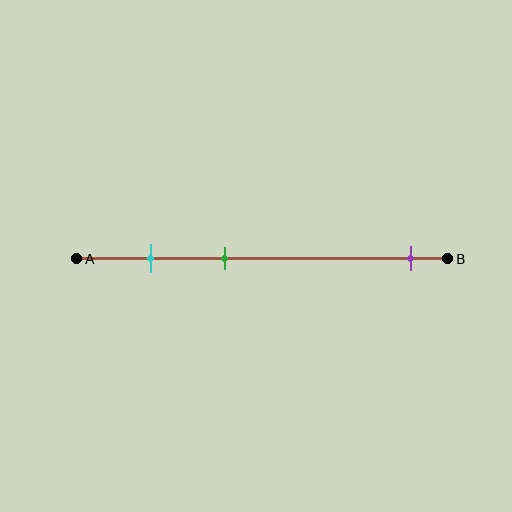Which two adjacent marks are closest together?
The cyan and green marks are the closest adjacent pair.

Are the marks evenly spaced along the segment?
No, the marks are not evenly spaced.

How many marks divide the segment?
There are 3 marks dividing the segment.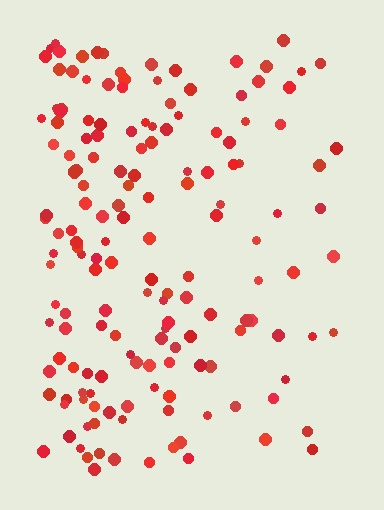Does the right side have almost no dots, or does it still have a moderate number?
Still a moderate number, just noticeably fewer than the left.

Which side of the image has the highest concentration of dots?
The left.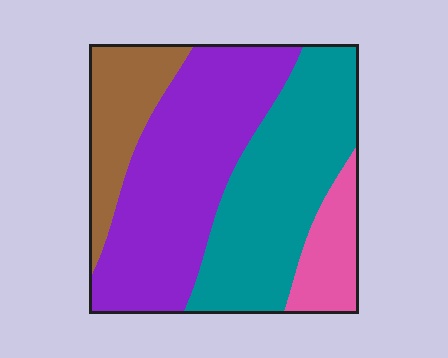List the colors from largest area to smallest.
From largest to smallest: purple, teal, brown, pink.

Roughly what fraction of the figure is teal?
Teal covers around 35% of the figure.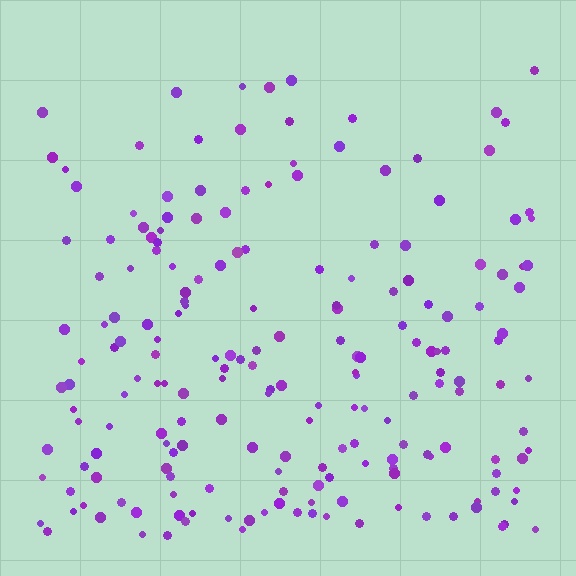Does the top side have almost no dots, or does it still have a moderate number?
Still a moderate number, just noticeably fewer than the bottom.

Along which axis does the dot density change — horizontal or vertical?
Vertical.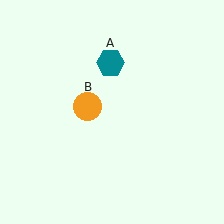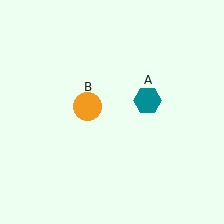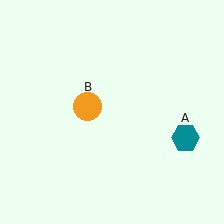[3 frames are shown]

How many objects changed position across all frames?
1 object changed position: teal hexagon (object A).